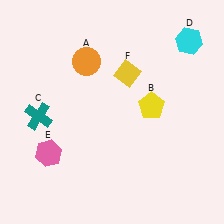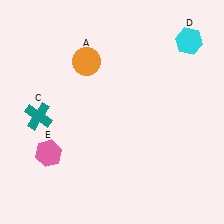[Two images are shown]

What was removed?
The yellow diamond (F), the yellow pentagon (B) were removed in Image 2.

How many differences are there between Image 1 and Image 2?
There are 2 differences between the two images.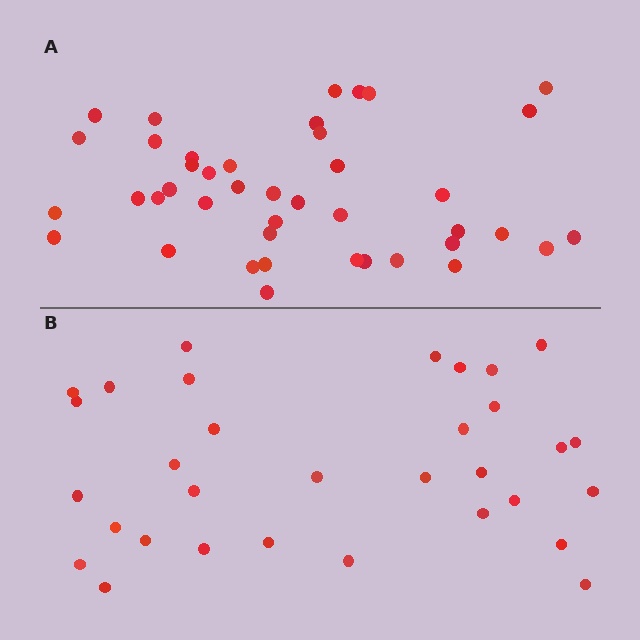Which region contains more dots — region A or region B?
Region A (the top region) has more dots.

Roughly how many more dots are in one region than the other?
Region A has roughly 10 or so more dots than region B.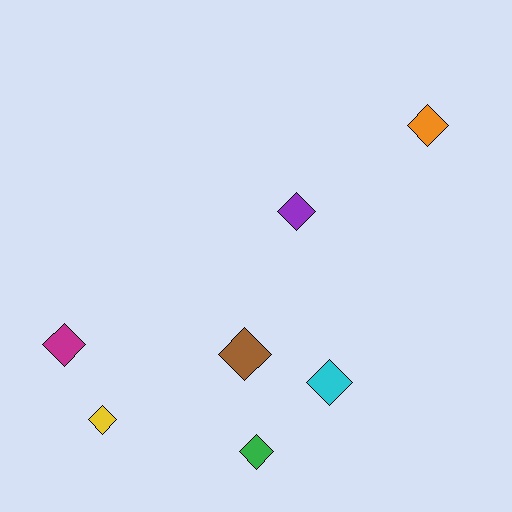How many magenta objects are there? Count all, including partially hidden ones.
There is 1 magenta object.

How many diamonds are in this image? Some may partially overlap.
There are 7 diamonds.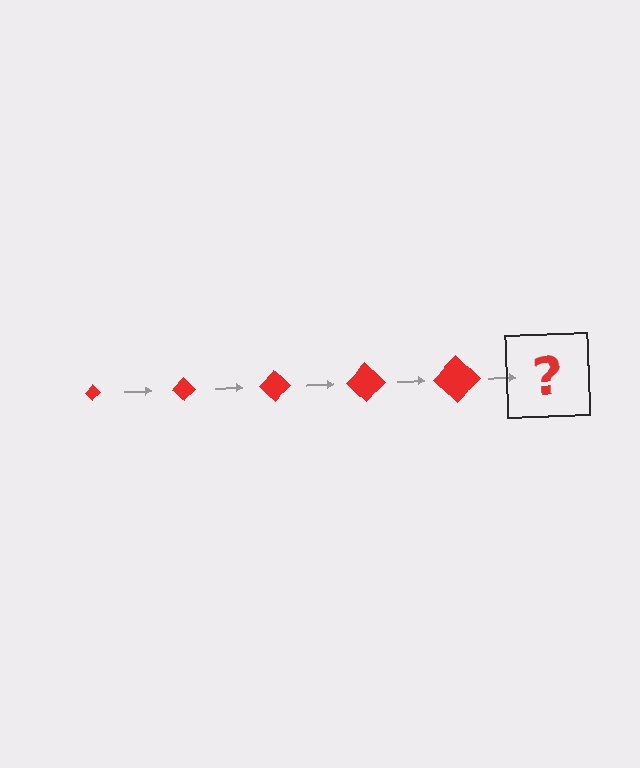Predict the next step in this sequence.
The next step is a red diamond, larger than the previous one.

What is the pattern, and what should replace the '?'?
The pattern is that the diamond gets progressively larger each step. The '?' should be a red diamond, larger than the previous one.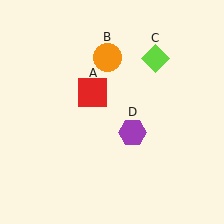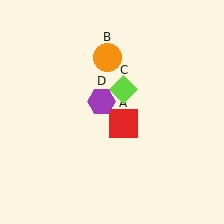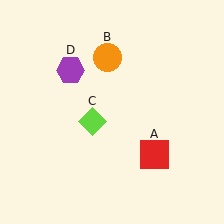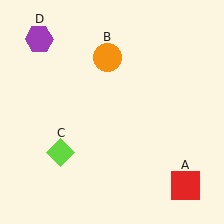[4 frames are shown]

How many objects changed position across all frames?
3 objects changed position: red square (object A), lime diamond (object C), purple hexagon (object D).